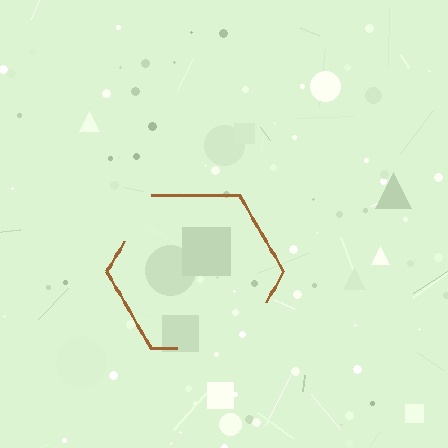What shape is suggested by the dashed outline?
The dashed outline suggests a hexagon.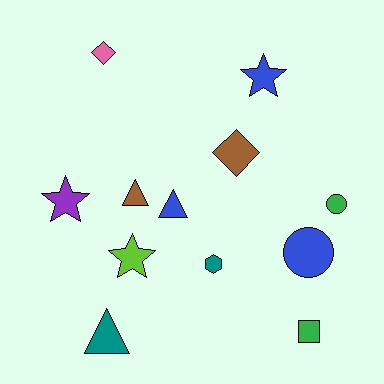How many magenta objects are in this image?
There are no magenta objects.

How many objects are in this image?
There are 12 objects.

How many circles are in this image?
There are 2 circles.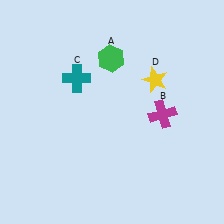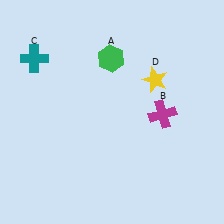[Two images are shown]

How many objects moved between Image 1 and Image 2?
1 object moved between the two images.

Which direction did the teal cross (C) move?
The teal cross (C) moved left.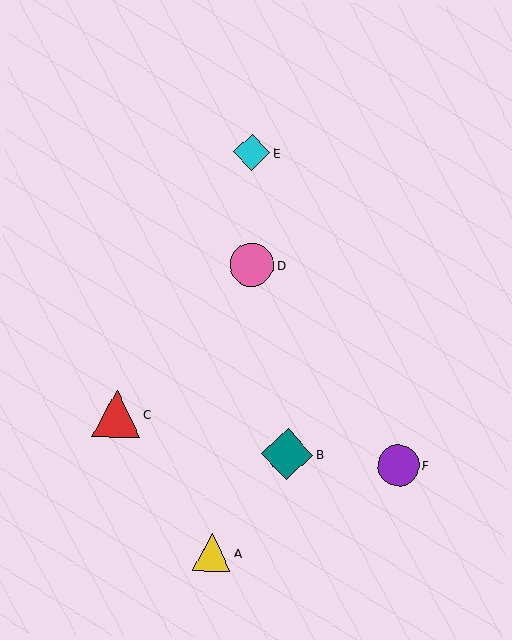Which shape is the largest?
The teal diamond (labeled B) is the largest.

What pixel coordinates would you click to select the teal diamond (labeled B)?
Click at (287, 454) to select the teal diamond B.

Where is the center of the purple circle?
The center of the purple circle is at (399, 466).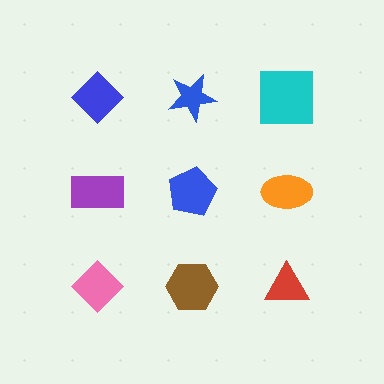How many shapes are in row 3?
3 shapes.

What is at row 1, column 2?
A blue star.